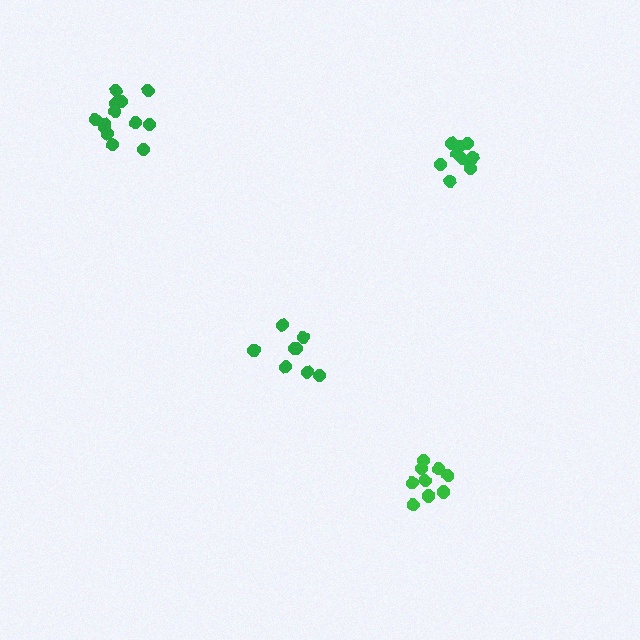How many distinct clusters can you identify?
There are 4 distinct clusters.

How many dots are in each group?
Group 1: 10 dots, Group 2: 9 dots, Group 3: 8 dots, Group 4: 13 dots (40 total).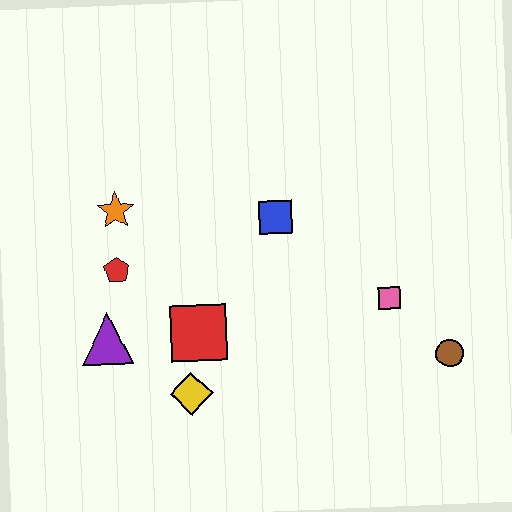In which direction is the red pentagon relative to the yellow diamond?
The red pentagon is above the yellow diamond.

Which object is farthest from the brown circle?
The orange star is farthest from the brown circle.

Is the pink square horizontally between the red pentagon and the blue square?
No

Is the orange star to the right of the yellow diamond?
No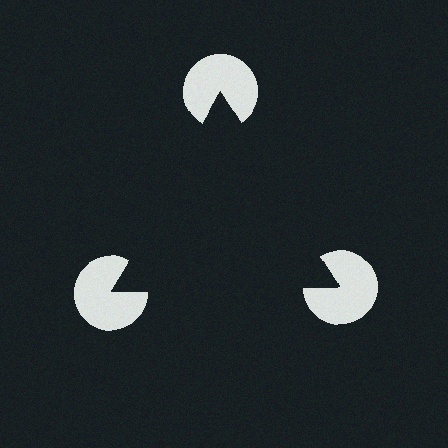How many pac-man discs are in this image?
There are 3 — one at each vertex of the illusory triangle.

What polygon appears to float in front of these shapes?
An illusory triangle — its edges are inferred from the aligned wedge cuts in the pac-man discs, not physically drawn.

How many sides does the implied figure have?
3 sides.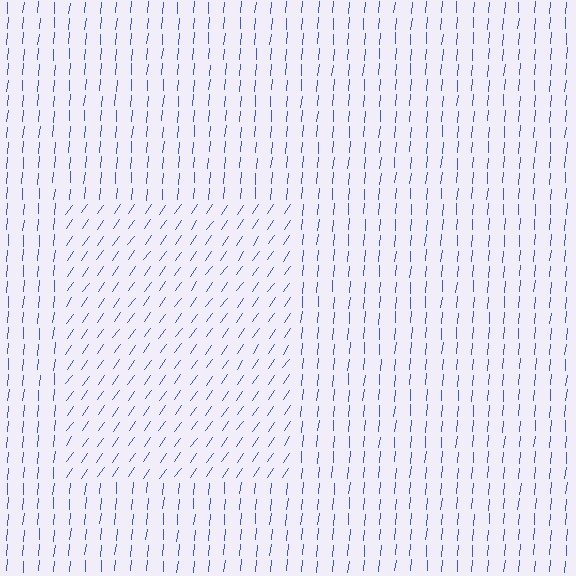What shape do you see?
I see a rectangle.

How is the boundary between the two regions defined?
The boundary is defined purely by a change in line orientation (approximately 30 degrees difference). All lines are the same color and thickness.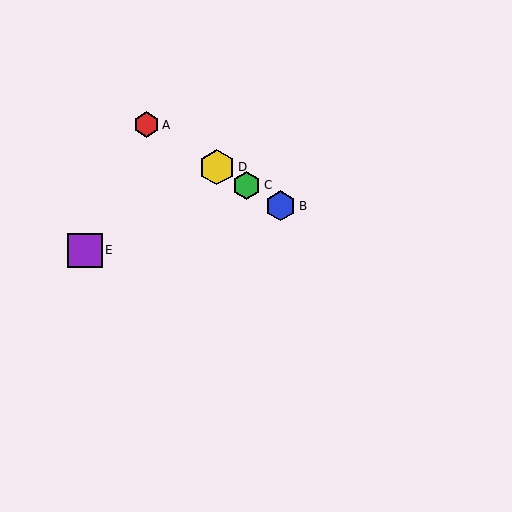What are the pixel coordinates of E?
Object E is at (85, 250).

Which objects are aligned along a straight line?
Objects A, B, C, D are aligned along a straight line.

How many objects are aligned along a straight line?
4 objects (A, B, C, D) are aligned along a straight line.